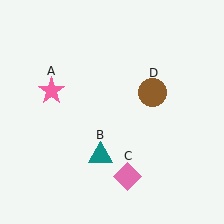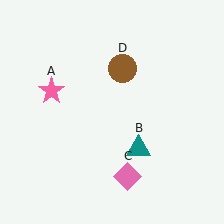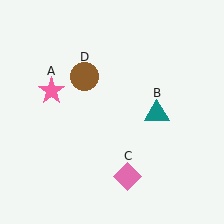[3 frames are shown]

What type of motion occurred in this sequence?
The teal triangle (object B), brown circle (object D) rotated counterclockwise around the center of the scene.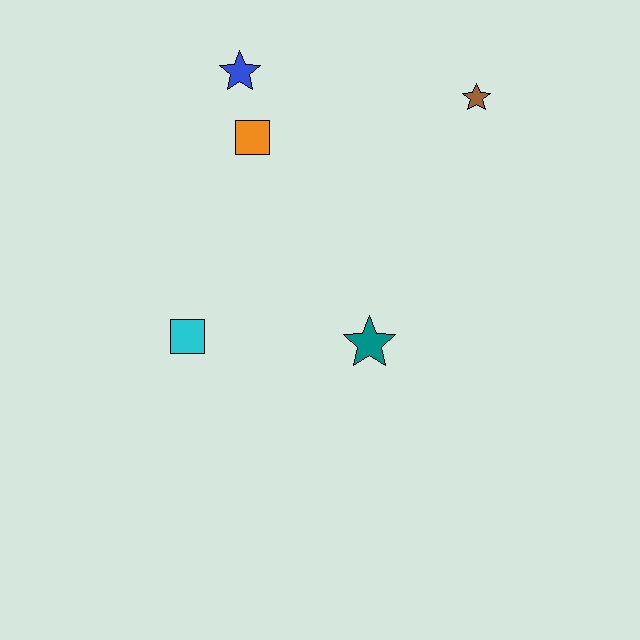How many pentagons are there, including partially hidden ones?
There are no pentagons.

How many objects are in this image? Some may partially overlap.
There are 5 objects.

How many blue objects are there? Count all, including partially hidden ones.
There is 1 blue object.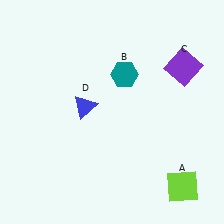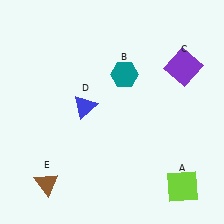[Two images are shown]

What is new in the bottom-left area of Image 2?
A brown triangle (E) was added in the bottom-left area of Image 2.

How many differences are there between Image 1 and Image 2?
There is 1 difference between the two images.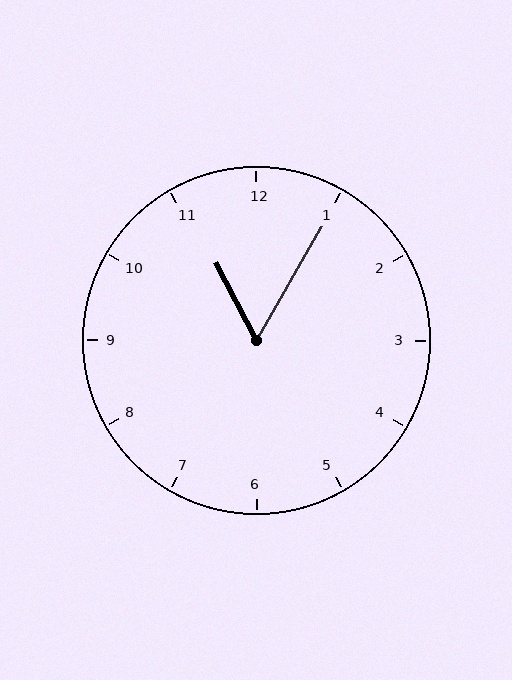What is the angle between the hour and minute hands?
Approximately 58 degrees.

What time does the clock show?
11:05.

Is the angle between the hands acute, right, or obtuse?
It is acute.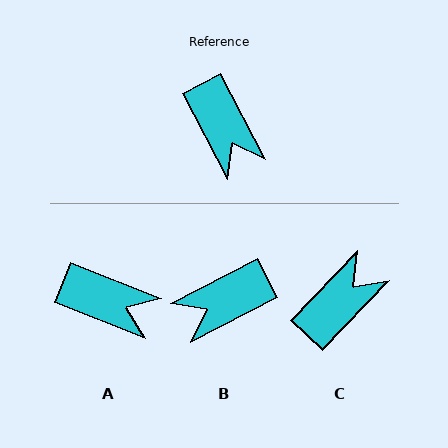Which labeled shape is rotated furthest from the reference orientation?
C, about 109 degrees away.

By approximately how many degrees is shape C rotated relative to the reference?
Approximately 109 degrees counter-clockwise.